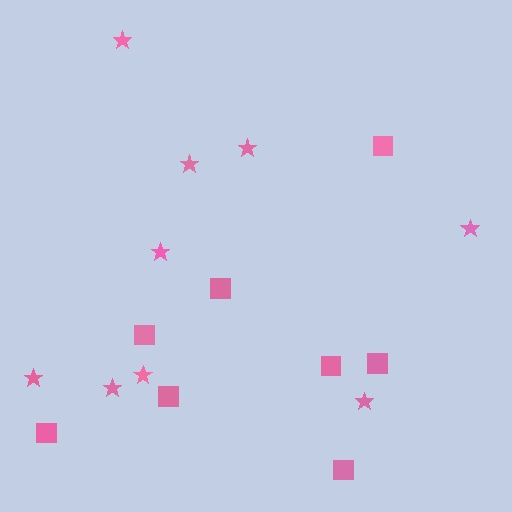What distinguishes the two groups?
There are 2 groups: one group of squares (8) and one group of stars (9).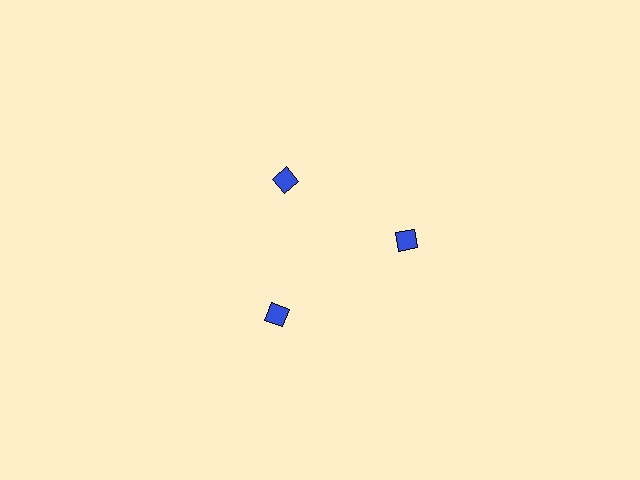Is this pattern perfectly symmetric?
No. The 3 blue squares are arranged in a ring, but one element near the 11 o'clock position is pulled inward toward the center, breaking the 3-fold rotational symmetry.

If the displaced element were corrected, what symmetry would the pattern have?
It would have 3-fold rotational symmetry — the pattern would map onto itself every 120 degrees.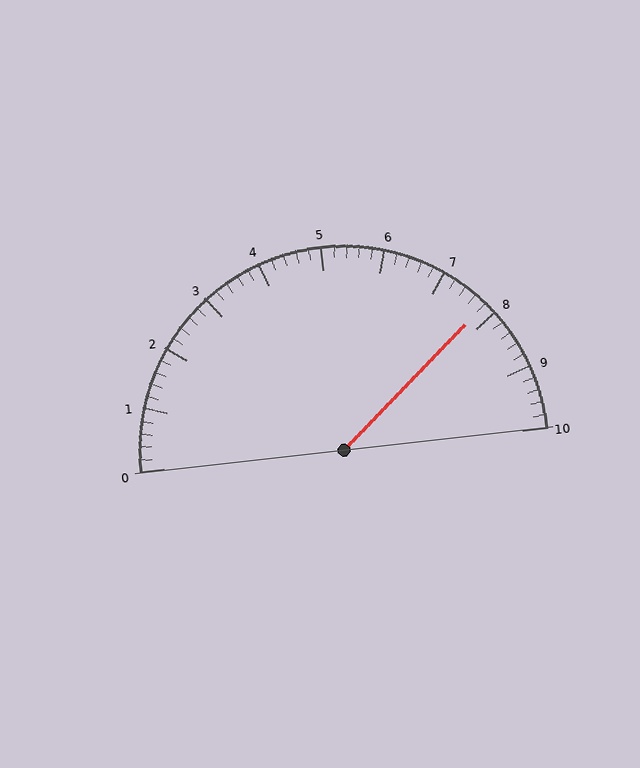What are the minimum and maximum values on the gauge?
The gauge ranges from 0 to 10.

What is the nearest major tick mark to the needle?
The nearest major tick mark is 8.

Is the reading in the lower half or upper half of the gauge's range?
The reading is in the upper half of the range (0 to 10).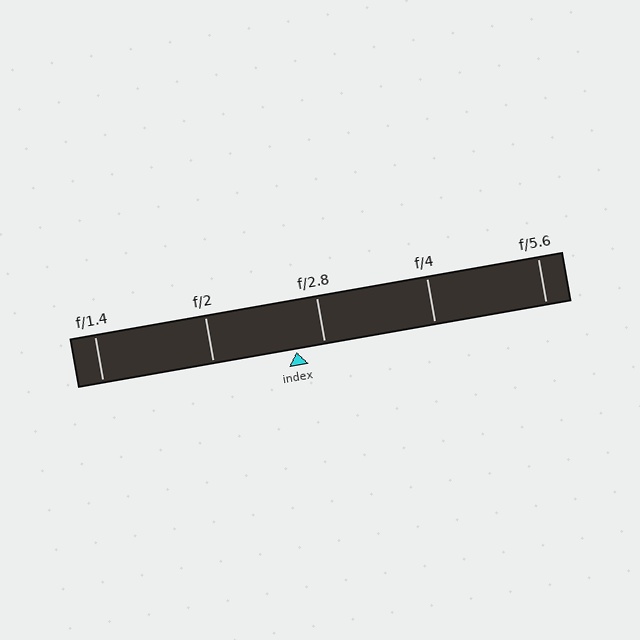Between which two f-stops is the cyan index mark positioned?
The index mark is between f/2 and f/2.8.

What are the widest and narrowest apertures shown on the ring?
The widest aperture shown is f/1.4 and the narrowest is f/5.6.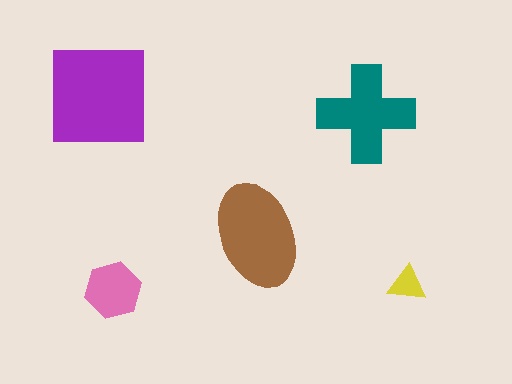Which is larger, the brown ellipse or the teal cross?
The brown ellipse.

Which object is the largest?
The purple square.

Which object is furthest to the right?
The yellow triangle is rightmost.